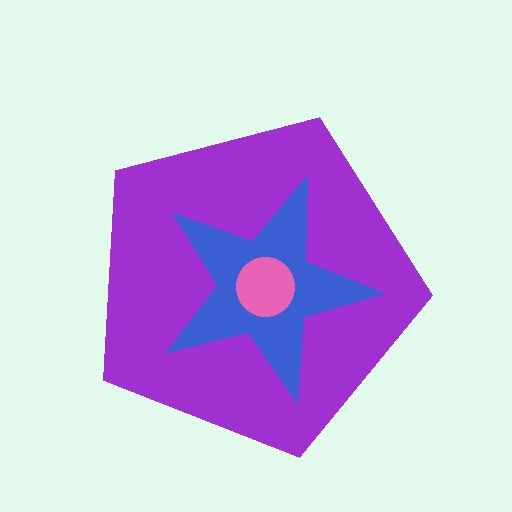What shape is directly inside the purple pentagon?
The blue star.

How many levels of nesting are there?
3.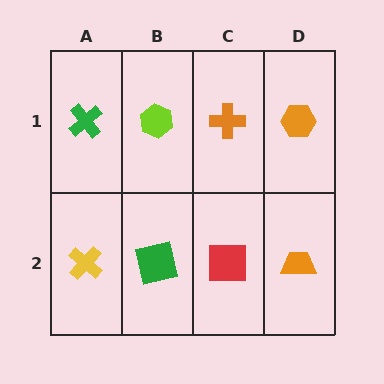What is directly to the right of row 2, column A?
A green square.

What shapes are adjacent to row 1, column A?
A yellow cross (row 2, column A), a lime hexagon (row 1, column B).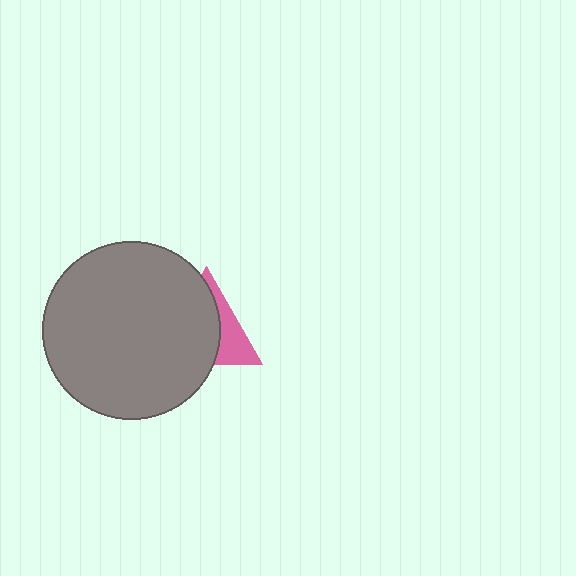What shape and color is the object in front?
The object in front is a gray circle.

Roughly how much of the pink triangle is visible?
A small part of it is visible (roughly 35%).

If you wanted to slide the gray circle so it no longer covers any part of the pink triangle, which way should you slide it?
Slide it left — that is the most direct way to separate the two shapes.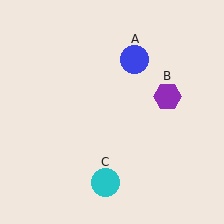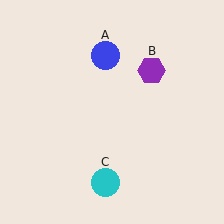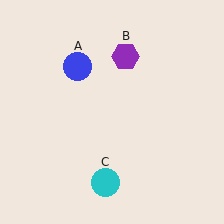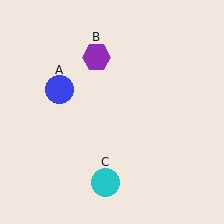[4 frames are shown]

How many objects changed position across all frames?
2 objects changed position: blue circle (object A), purple hexagon (object B).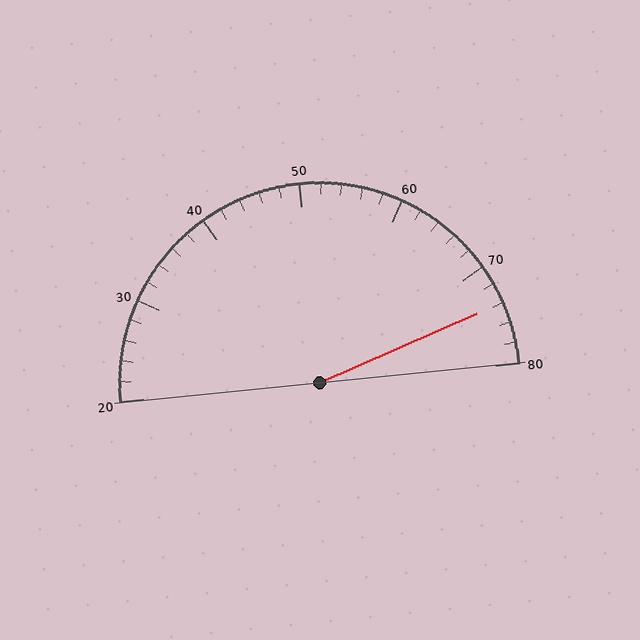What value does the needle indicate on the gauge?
The needle indicates approximately 74.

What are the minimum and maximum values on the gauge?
The gauge ranges from 20 to 80.